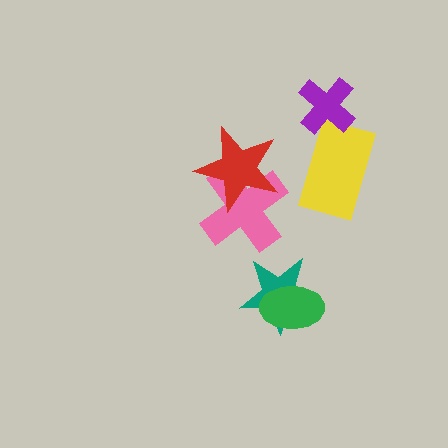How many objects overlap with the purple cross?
1 object overlaps with the purple cross.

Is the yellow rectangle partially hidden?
Yes, it is partially covered by another shape.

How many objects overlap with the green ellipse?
1 object overlaps with the green ellipse.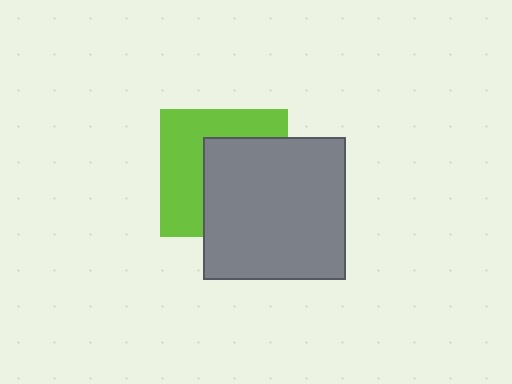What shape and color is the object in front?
The object in front is a gray square.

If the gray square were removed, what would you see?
You would see the complete lime square.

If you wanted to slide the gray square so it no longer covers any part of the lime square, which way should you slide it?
Slide it toward the lower-right — that is the most direct way to separate the two shapes.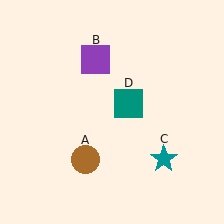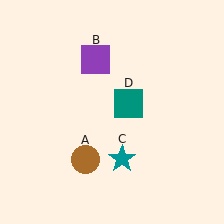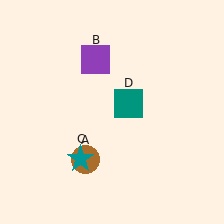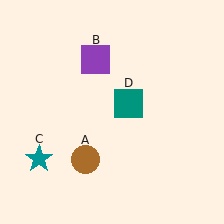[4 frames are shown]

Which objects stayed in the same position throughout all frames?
Brown circle (object A) and purple square (object B) and teal square (object D) remained stationary.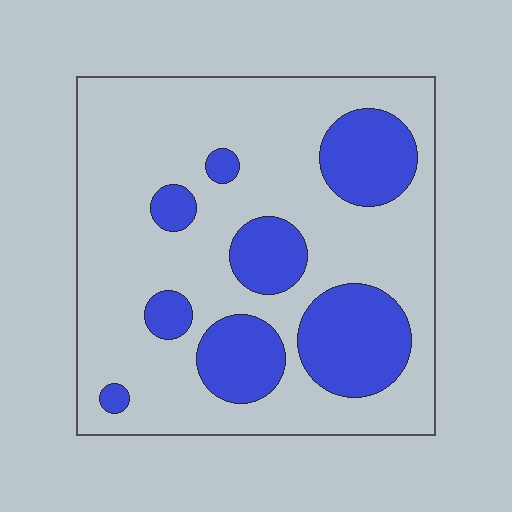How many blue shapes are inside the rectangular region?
8.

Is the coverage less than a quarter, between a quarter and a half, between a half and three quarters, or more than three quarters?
Between a quarter and a half.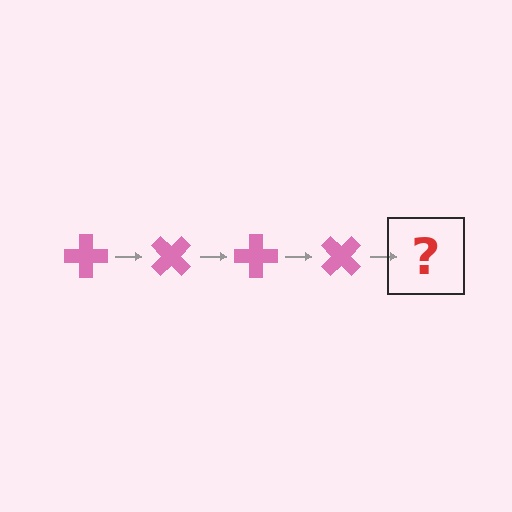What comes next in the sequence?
The next element should be a pink cross rotated 180 degrees.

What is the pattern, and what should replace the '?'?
The pattern is that the cross rotates 45 degrees each step. The '?' should be a pink cross rotated 180 degrees.